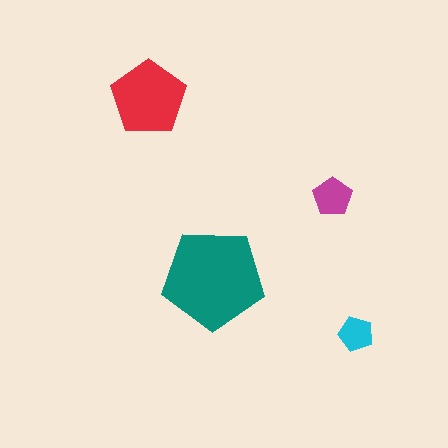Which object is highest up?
The red pentagon is topmost.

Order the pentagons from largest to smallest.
the teal one, the red one, the magenta one, the cyan one.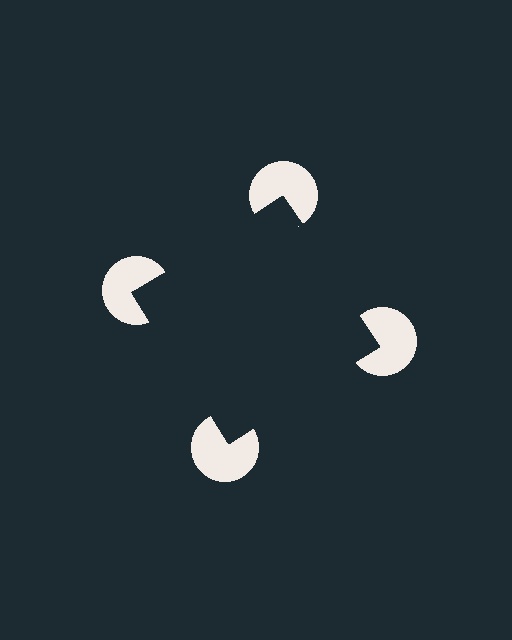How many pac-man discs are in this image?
There are 4 — one at each vertex of the illusory square.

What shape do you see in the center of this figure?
An illusory square — its edges are inferred from the aligned wedge cuts in the pac-man discs, not physically drawn.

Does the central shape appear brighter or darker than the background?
It typically appears slightly darker than the background, even though no actual brightness change is drawn.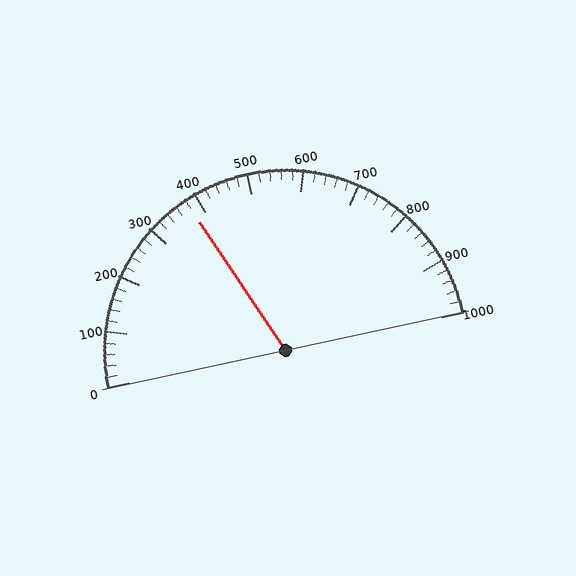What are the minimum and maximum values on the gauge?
The gauge ranges from 0 to 1000.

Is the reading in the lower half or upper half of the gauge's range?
The reading is in the lower half of the range (0 to 1000).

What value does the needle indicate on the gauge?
The needle indicates approximately 380.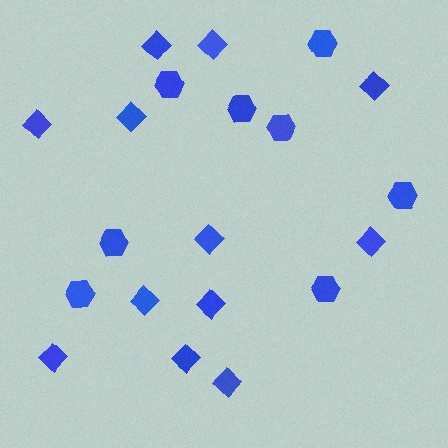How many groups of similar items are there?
There are 2 groups: one group of diamonds (12) and one group of hexagons (8).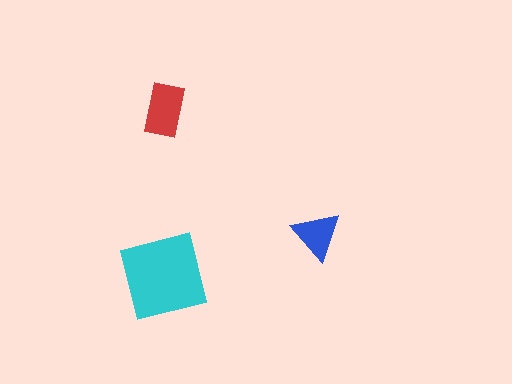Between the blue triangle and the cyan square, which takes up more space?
The cyan square.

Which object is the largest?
The cyan square.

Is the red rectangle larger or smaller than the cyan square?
Smaller.